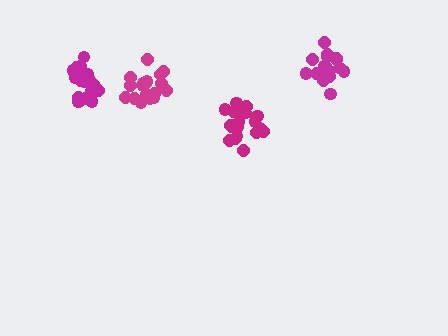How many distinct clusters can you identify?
There are 4 distinct clusters.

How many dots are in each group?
Group 1: 19 dots, Group 2: 17 dots, Group 3: 21 dots, Group 4: 20 dots (77 total).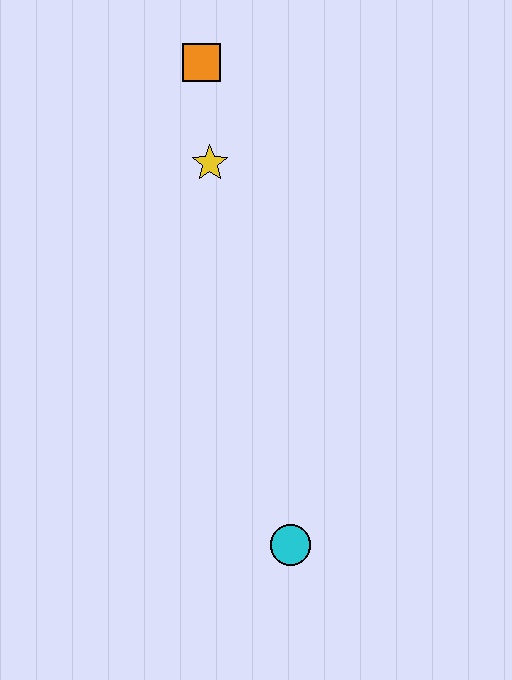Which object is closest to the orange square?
The yellow star is closest to the orange square.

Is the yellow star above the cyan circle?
Yes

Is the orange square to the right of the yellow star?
No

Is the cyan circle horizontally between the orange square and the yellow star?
No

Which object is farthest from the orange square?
The cyan circle is farthest from the orange square.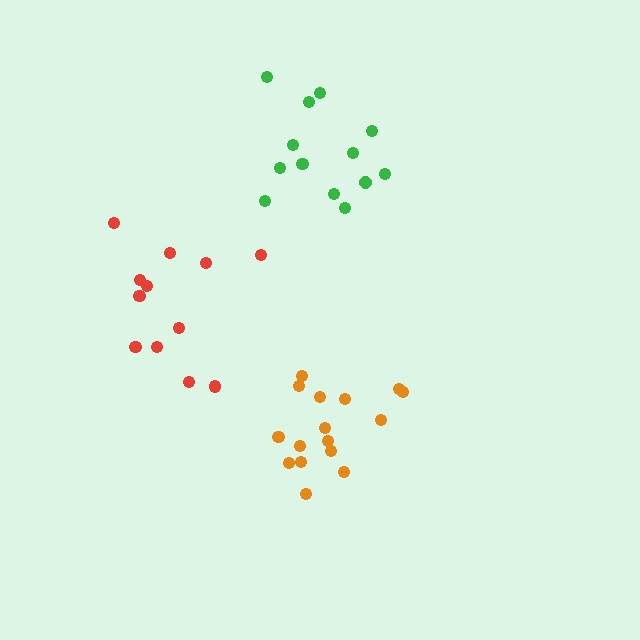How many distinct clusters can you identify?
There are 3 distinct clusters.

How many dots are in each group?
Group 1: 16 dots, Group 2: 12 dots, Group 3: 13 dots (41 total).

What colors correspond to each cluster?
The clusters are colored: orange, red, green.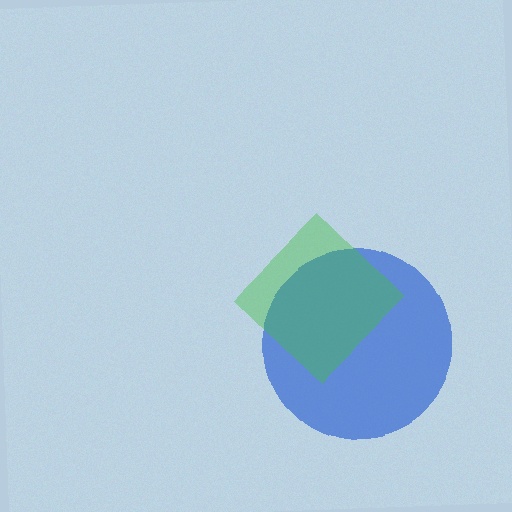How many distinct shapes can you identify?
There are 2 distinct shapes: a blue circle, a green diamond.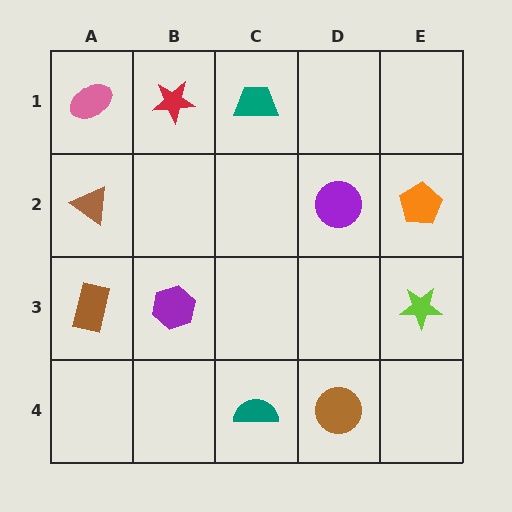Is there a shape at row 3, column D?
No, that cell is empty.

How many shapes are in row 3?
3 shapes.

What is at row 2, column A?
A brown triangle.